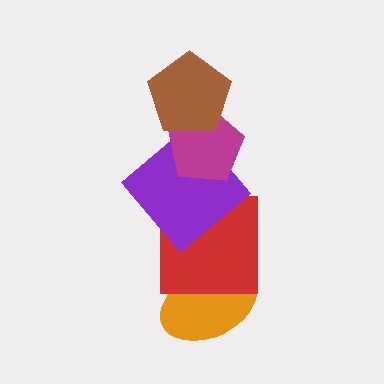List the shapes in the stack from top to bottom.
From top to bottom: the brown pentagon, the magenta pentagon, the purple diamond, the red square, the orange ellipse.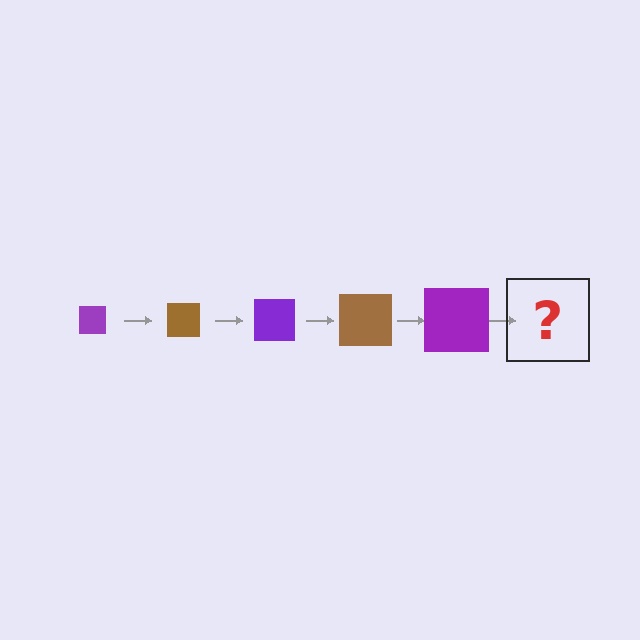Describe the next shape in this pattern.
It should be a brown square, larger than the previous one.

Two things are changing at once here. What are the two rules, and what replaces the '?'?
The two rules are that the square grows larger each step and the color cycles through purple and brown. The '?' should be a brown square, larger than the previous one.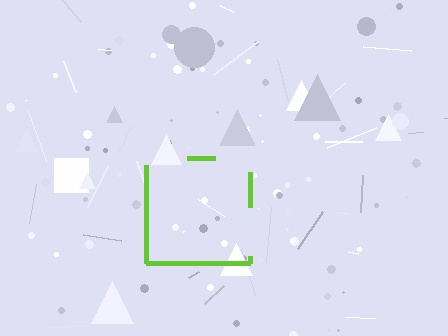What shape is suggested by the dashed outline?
The dashed outline suggests a square.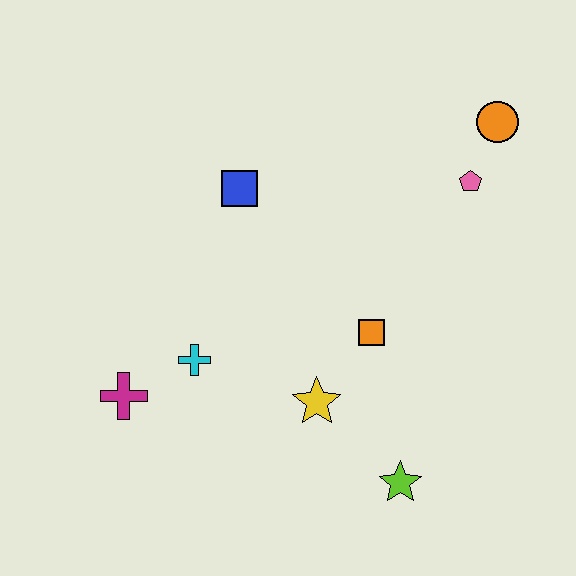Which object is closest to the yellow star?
The orange square is closest to the yellow star.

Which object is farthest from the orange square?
The magenta cross is farthest from the orange square.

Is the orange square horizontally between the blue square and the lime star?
Yes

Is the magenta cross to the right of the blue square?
No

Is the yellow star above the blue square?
No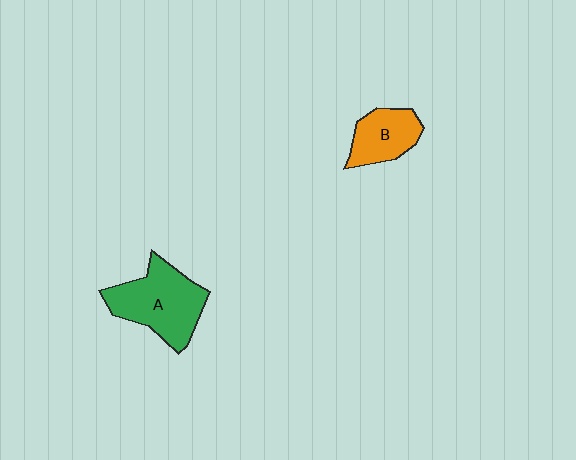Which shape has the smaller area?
Shape B (orange).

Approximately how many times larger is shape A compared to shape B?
Approximately 1.7 times.